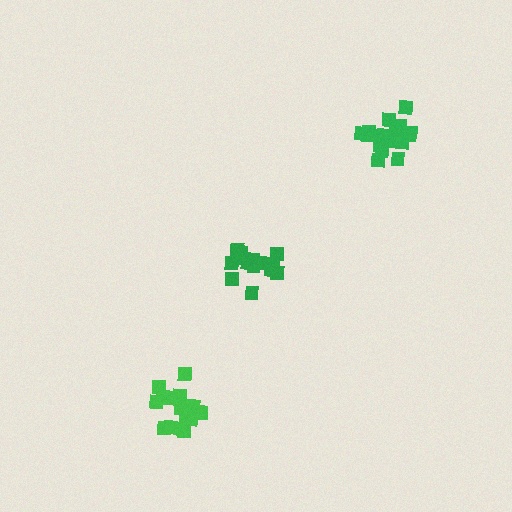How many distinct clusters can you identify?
There are 3 distinct clusters.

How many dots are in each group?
Group 1: 14 dots, Group 2: 19 dots, Group 3: 18 dots (51 total).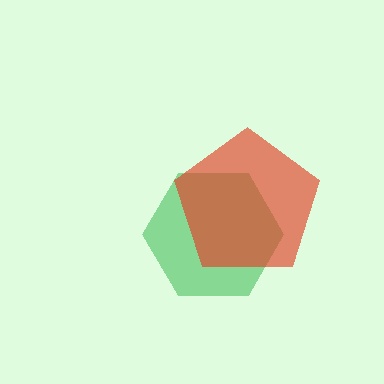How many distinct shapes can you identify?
There are 2 distinct shapes: a green hexagon, a red pentagon.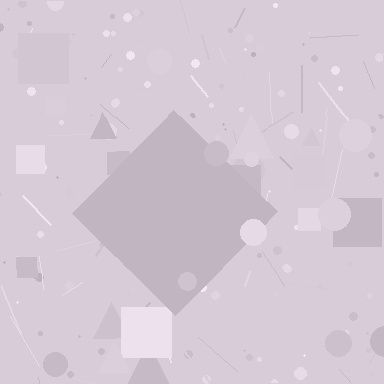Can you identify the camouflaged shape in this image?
The camouflaged shape is a diamond.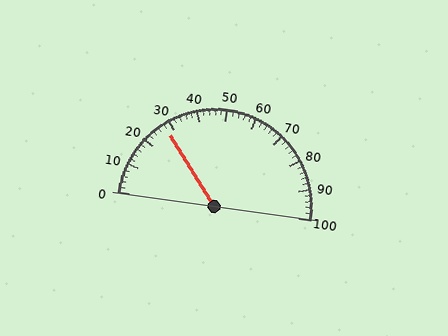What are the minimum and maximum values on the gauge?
The gauge ranges from 0 to 100.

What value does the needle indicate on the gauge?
The needle indicates approximately 28.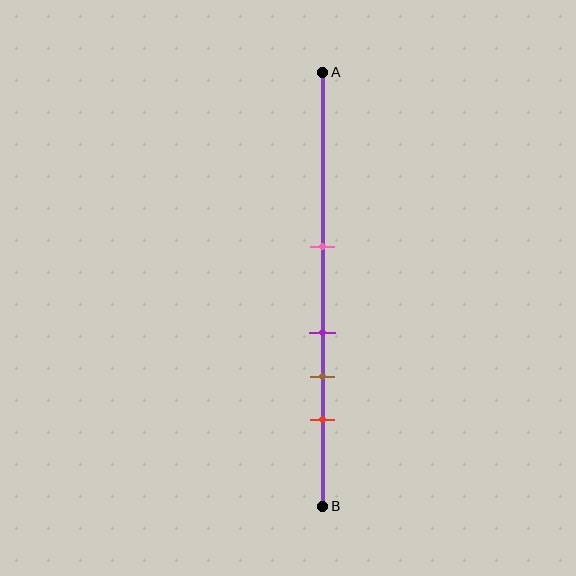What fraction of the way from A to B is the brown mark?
The brown mark is approximately 70% (0.7) of the way from A to B.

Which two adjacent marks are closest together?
The purple and brown marks are the closest adjacent pair.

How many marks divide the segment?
There are 4 marks dividing the segment.